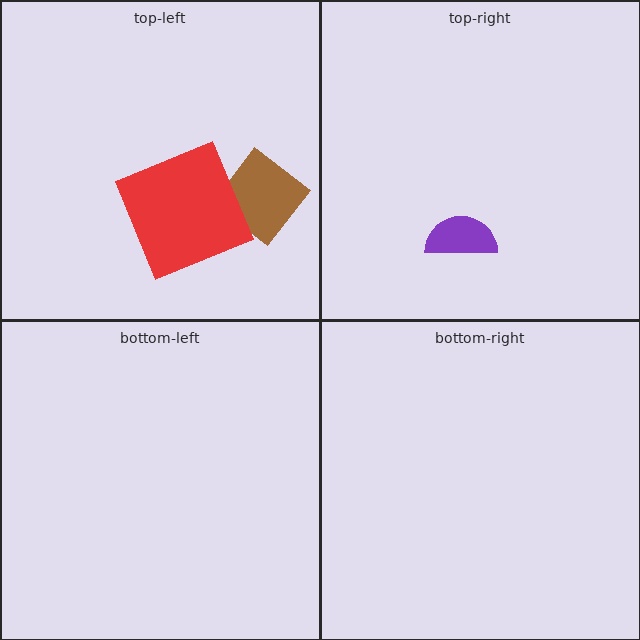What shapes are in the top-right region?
The purple semicircle.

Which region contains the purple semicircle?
The top-right region.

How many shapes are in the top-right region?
1.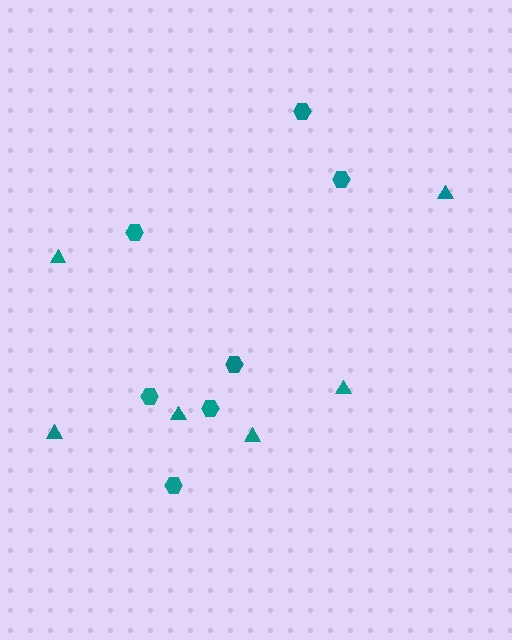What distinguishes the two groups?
There are 2 groups: one group of hexagons (7) and one group of triangles (6).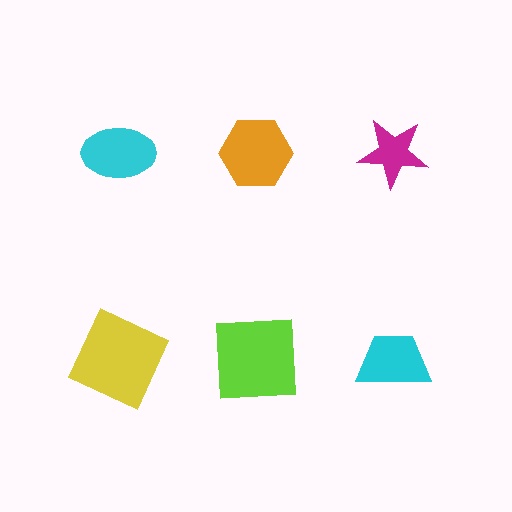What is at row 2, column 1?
A yellow square.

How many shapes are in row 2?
3 shapes.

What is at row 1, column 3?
A magenta star.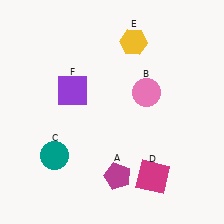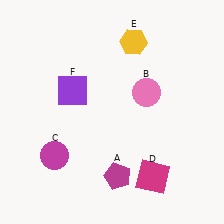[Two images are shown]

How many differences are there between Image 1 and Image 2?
There is 1 difference between the two images.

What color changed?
The circle (C) changed from teal in Image 1 to magenta in Image 2.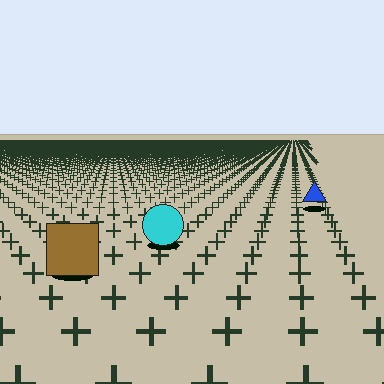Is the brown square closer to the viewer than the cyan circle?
Yes. The brown square is closer — you can tell from the texture gradient: the ground texture is coarser near it.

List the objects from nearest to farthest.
From nearest to farthest: the brown square, the cyan circle, the blue triangle.